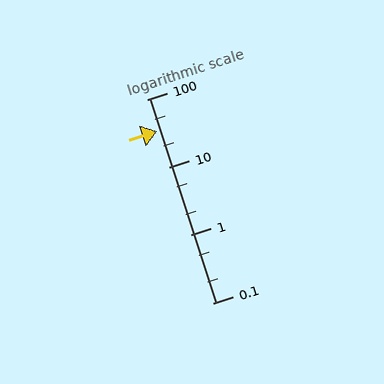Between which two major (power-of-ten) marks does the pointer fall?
The pointer is between 10 and 100.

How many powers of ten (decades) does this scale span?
The scale spans 3 decades, from 0.1 to 100.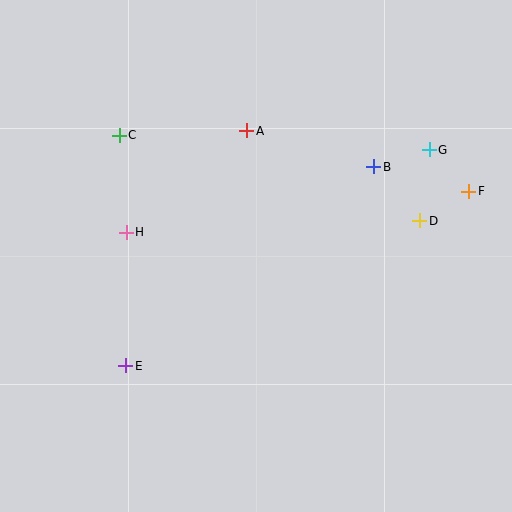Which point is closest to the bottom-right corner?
Point D is closest to the bottom-right corner.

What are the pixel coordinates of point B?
Point B is at (374, 167).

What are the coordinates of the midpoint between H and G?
The midpoint between H and G is at (278, 191).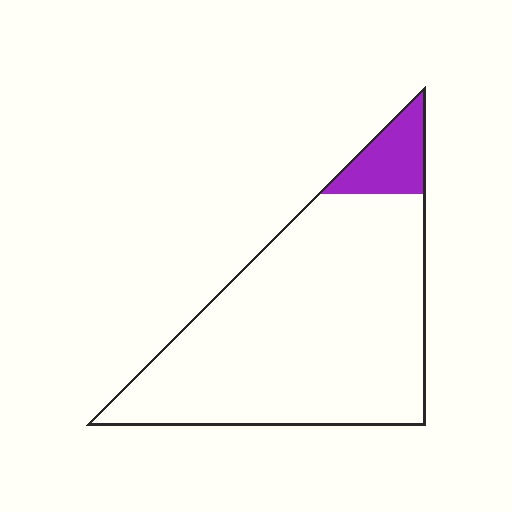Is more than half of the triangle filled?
No.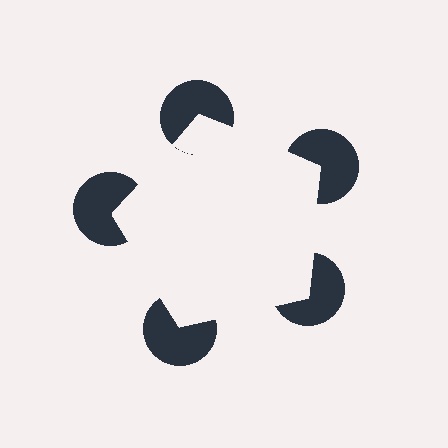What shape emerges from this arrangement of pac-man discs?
An illusory pentagon — its edges are inferred from the aligned wedge cuts in the pac-man discs, not physically drawn.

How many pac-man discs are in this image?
There are 5 — one at each vertex of the illusory pentagon.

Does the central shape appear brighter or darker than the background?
It typically appears slightly brighter than the background, even though no actual brightness change is drawn.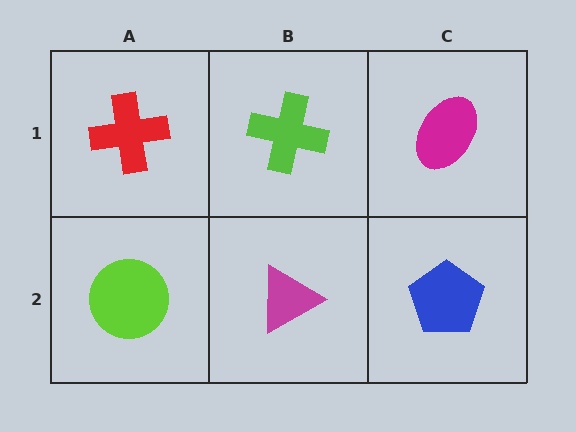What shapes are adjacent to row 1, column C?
A blue pentagon (row 2, column C), a lime cross (row 1, column B).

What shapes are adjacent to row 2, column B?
A lime cross (row 1, column B), a lime circle (row 2, column A), a blue pentagon (row 2, column C).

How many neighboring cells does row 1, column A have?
2.